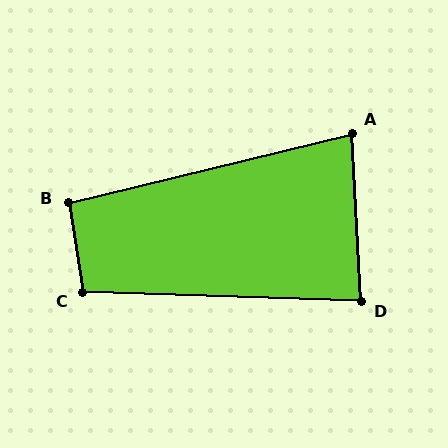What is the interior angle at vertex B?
Approximately 95 degrees (approximately right).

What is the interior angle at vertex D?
Approximately 85 degrees (approximately right).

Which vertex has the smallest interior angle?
A, at approximately 79 degrees.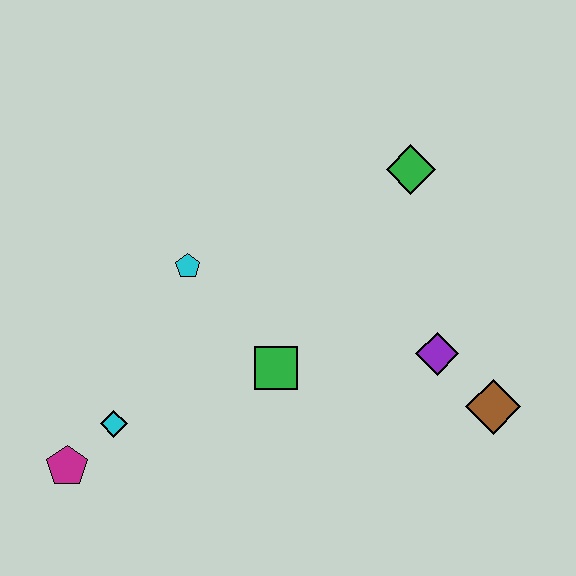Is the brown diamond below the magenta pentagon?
No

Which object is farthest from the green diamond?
The magenta pentagon is farthest from the green diamond.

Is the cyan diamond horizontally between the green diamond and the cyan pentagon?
No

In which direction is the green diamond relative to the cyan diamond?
The green diamond is to the right of the cyan diamond.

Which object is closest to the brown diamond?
The purple diamond is closest to the brown diamond.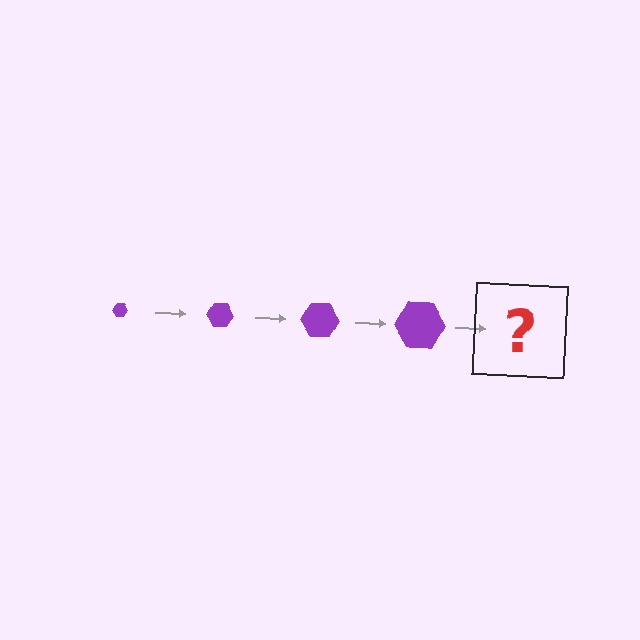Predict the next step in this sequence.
The next step is a purple hexagon, larger than the previous one.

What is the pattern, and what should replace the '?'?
The pattern is that the hexagon gets progressively larger each step. The '?' should be a purple hexagon, larger than the previous one.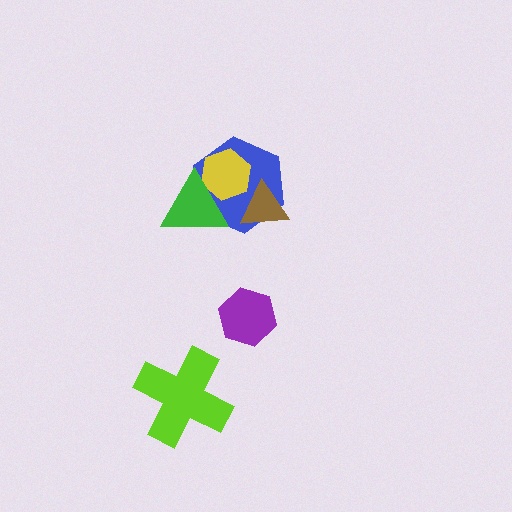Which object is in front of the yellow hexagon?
The green triangle is in front of the yellow hexagon.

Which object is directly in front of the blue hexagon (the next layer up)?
The yellow hexagon is directly in front of the blue hexagon.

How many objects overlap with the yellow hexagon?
2 objects overlap with the yellow hexagon.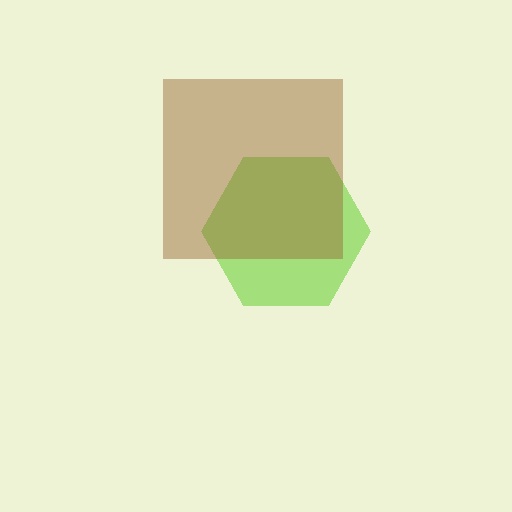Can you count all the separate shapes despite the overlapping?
Yes, there are 2 separate shapes.